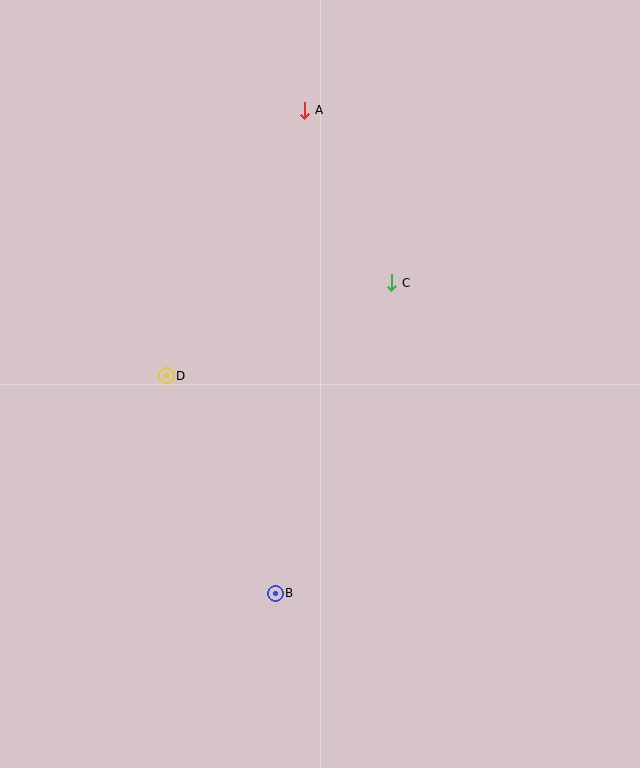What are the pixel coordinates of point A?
Point A is at (305, 110).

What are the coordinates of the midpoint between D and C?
The midpoint between D and C is at (279, 329).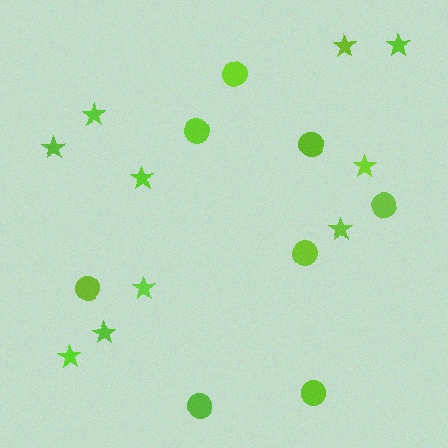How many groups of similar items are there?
There are 2 groups: one group of circles (8) and one group of stars (10).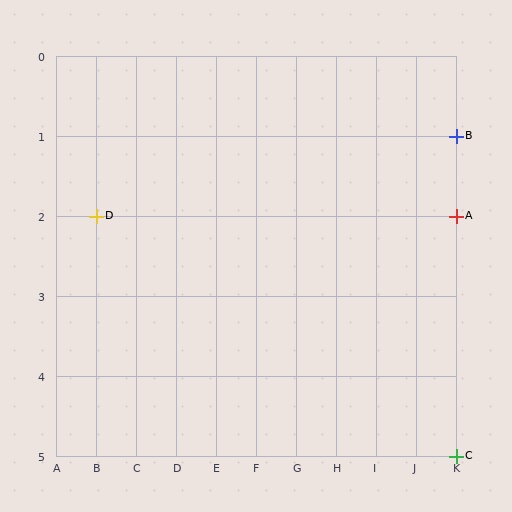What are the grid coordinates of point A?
Point A is at grid coordinates (K, 2).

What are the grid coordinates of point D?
Point D is at grid coordinates (B, 2).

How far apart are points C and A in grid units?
Points C and A are 3 rows apart.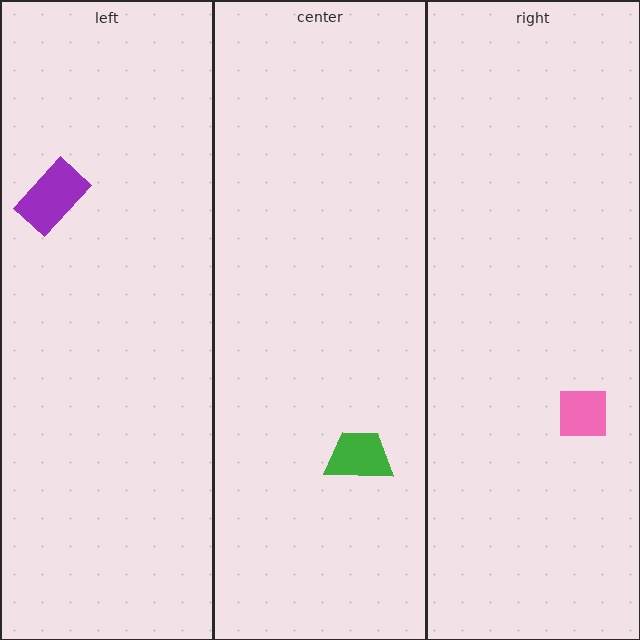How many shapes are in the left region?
1.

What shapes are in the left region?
The purple rectangle.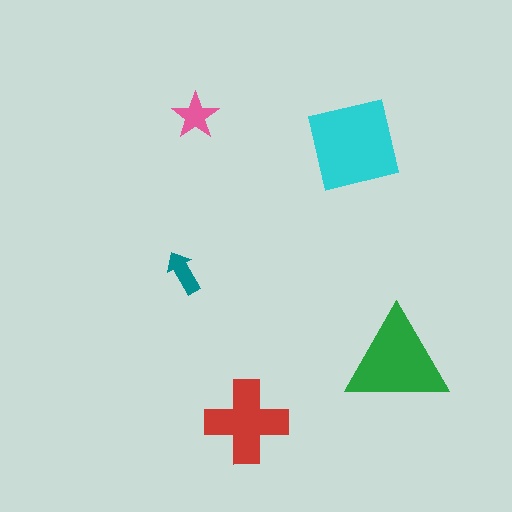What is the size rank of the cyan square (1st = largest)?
1st.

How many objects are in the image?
There are 5 objects in the image.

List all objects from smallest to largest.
The teal arrow, the pink star, the red cross, the green triangle, the cyan square.